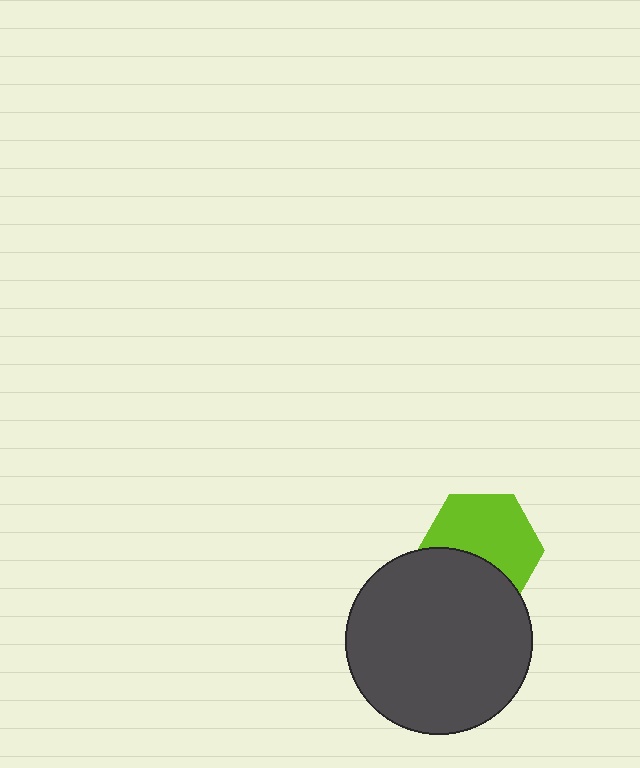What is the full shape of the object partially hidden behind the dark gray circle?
The partially hidden object is a lime hexagon.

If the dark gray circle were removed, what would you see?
You would see the complete lime hexagon.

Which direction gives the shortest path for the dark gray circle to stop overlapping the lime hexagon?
Moving down gives the shortest separation.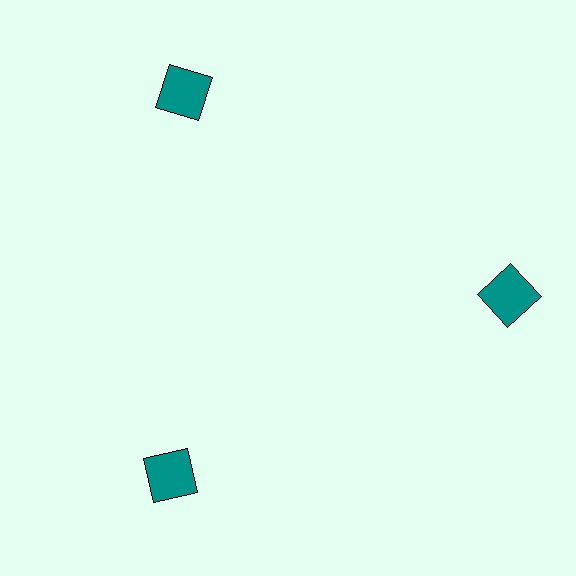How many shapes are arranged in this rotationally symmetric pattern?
There are 3 shapes, arranged in 3 groups of 1.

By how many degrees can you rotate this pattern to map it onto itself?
The pattern maps onto itself every 120 degrees of rotation.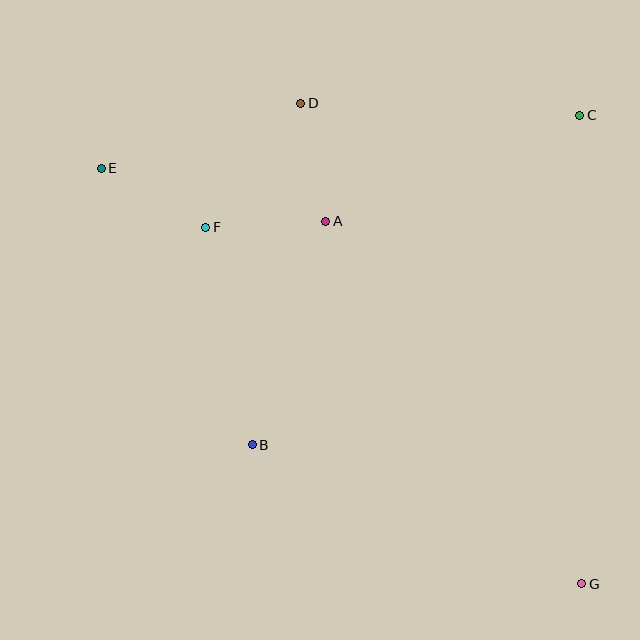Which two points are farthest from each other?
Points E and G are farthest from each other.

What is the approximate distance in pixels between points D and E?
The distance between D and E is approximately 210 pixels.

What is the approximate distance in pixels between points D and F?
The distance between D and F is approximately 156 pixels.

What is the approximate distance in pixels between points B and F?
The distance between B and F is approximately 222 pixels.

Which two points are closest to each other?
Points E and F are closest to each other.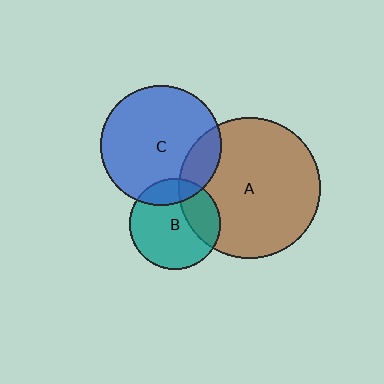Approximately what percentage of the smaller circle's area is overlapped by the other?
Approximately 30%.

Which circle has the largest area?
Circle A (brown).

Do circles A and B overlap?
Yes.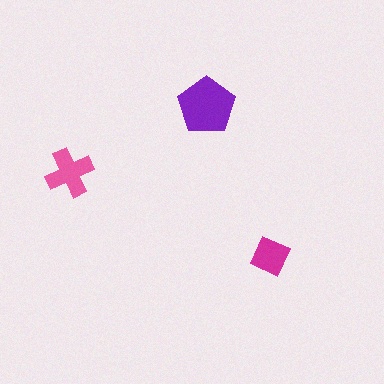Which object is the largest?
The purple pentagon.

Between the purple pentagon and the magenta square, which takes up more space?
The purple pentagon.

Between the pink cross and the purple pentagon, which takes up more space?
The purple pentagon.